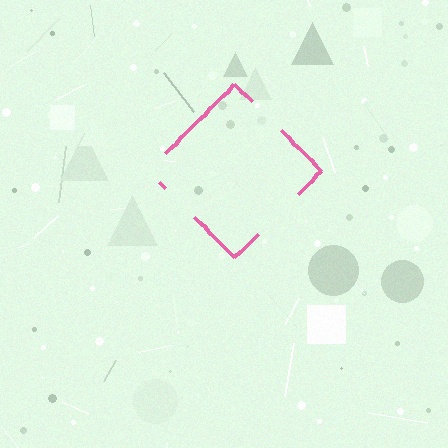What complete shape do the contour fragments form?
The contour fragments form a diamond.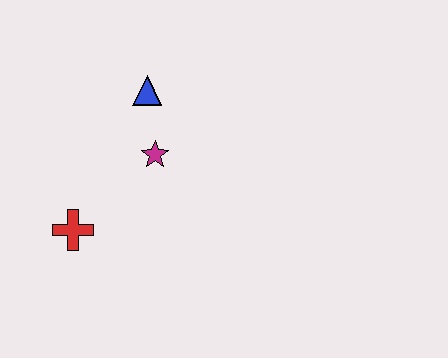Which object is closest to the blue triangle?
The magenta star is closest to the blue triangle.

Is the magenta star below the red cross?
No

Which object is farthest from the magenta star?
The red cross is farthest from the magenta star.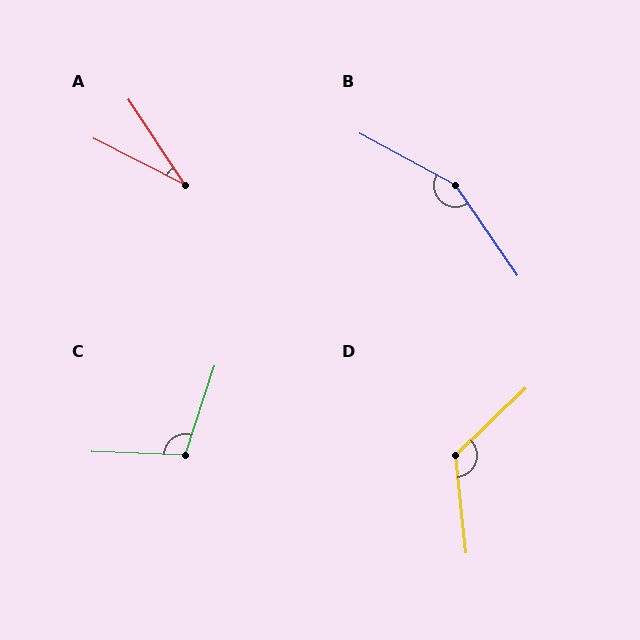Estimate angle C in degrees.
Approximately 106 degrees.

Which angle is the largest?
B, at approximately 152 degrees.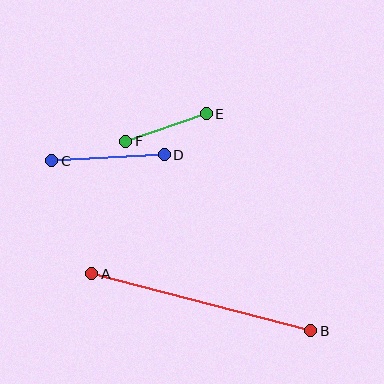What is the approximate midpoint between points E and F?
The midpoint is at approximately (166, 127) pixels.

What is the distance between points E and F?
The distance is approximately 85 pixels.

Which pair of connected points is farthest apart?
Points A and B are farthest apart.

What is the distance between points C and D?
The distance is approximately 113 pixels.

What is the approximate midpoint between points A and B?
The midpoint is at approximately (201, 302) pixels.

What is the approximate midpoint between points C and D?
The midpoint is at approximately (108, 158) pixels.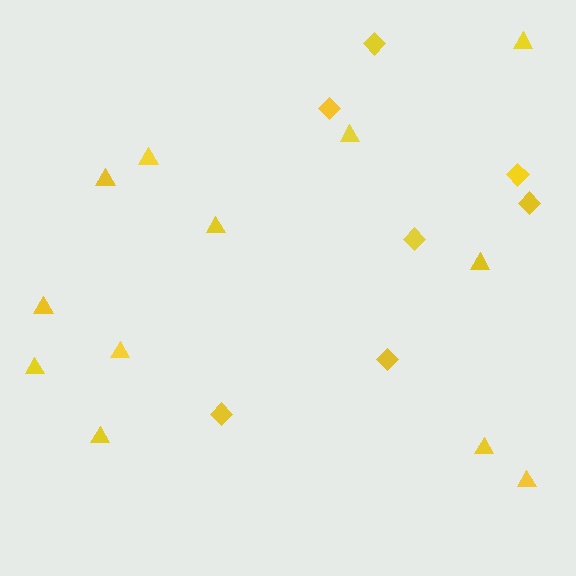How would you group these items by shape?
There are 2 groups: one group of diamonds (7) and one group of triangles (12).